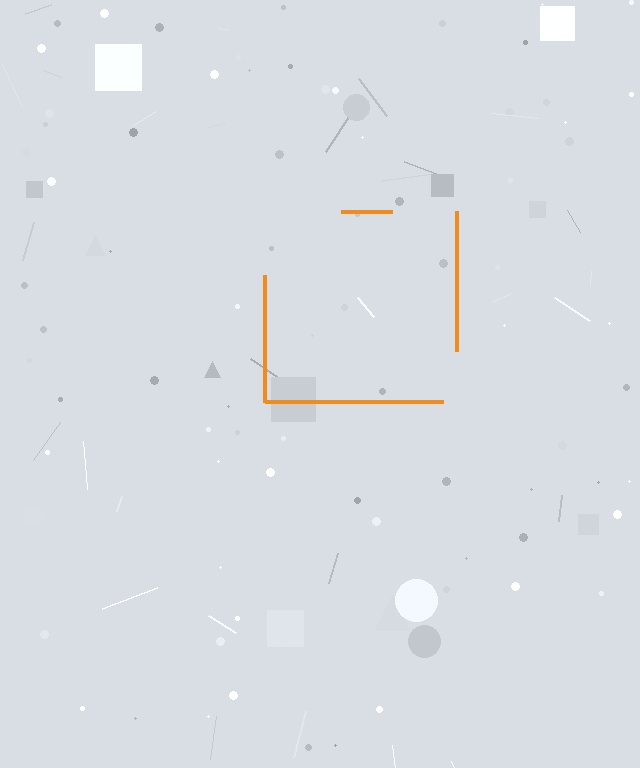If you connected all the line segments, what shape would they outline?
They would outline a square.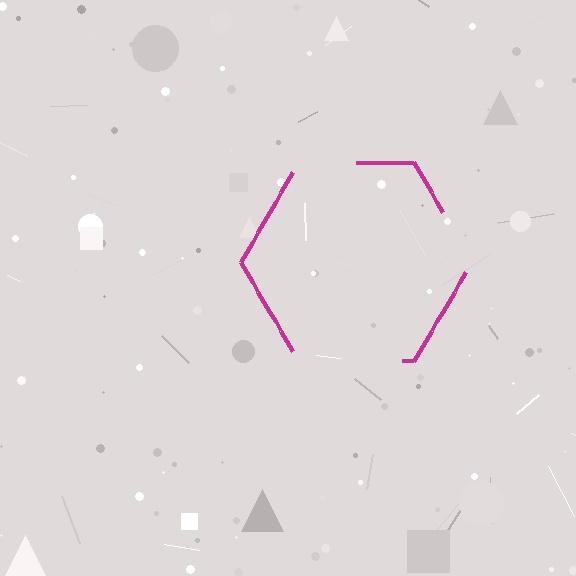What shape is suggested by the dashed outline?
The dashed outline suggests a hexagon.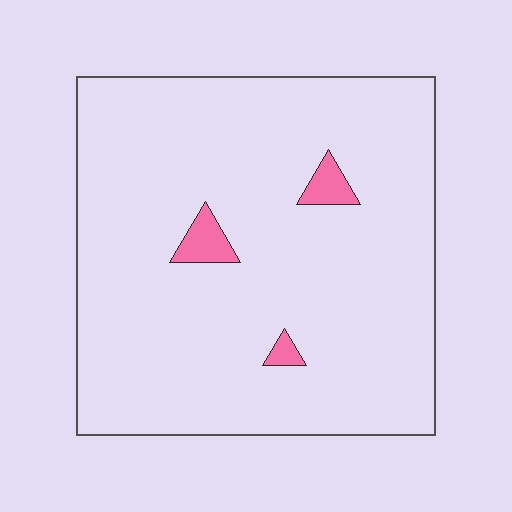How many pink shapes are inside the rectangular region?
3.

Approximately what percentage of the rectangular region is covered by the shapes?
Approximately 5%.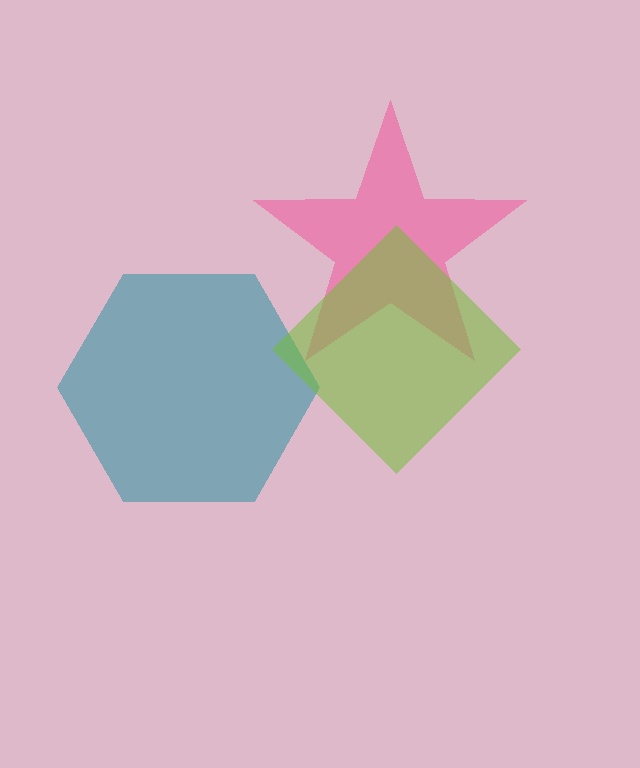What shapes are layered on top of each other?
The layered shapes are: a pink star, a teal hexagon, a lime diamond.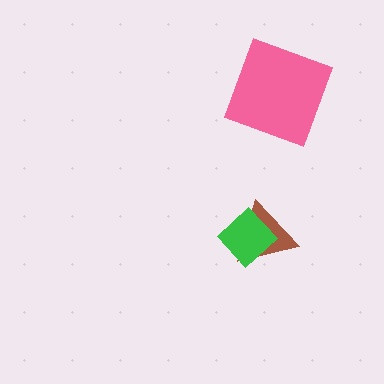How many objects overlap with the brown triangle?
1 object overlaps with the brown triangle.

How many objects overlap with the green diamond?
1 object overlaps with the green diamond.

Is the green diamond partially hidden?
No, no other shape covers it.